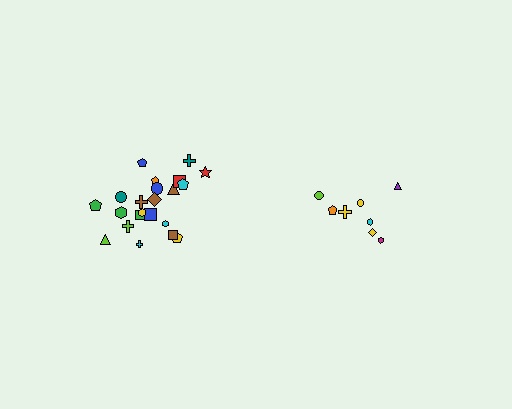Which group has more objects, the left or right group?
The left group.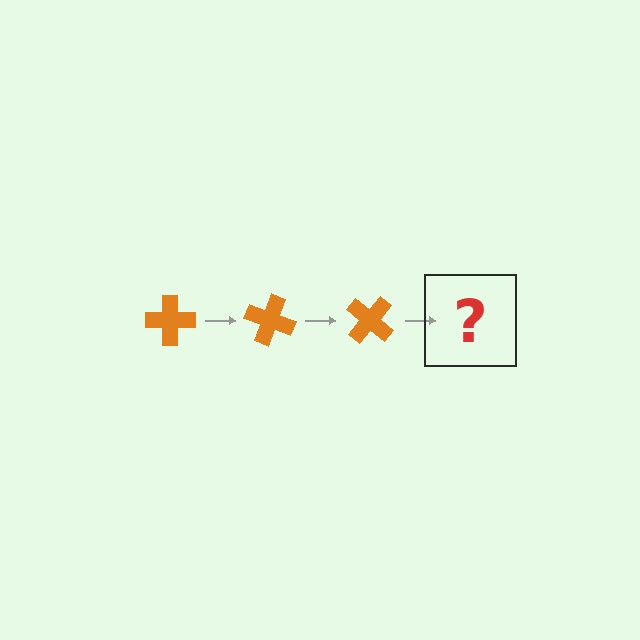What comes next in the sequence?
The next element should be an orange cross rotated 60 degrees.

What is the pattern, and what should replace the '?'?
The pattern is that the cross rotates 20 degrees each step. The '?' should be an orange cross rotated 60 degrees.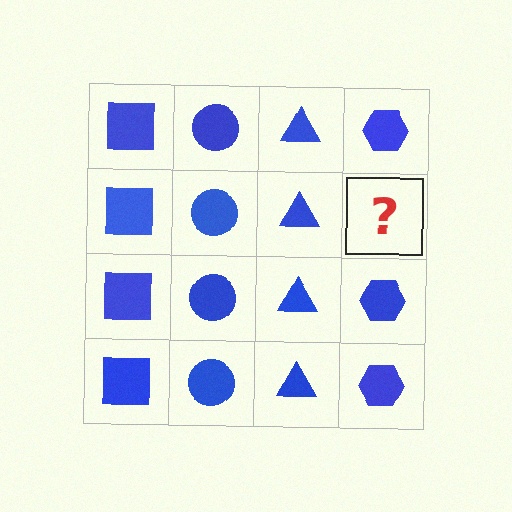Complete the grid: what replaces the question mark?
The question mark should be replaced with a blue hexagon.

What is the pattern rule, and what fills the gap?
The rule is that each column has a consistent shape. The gap should be filled with a blue hexagon.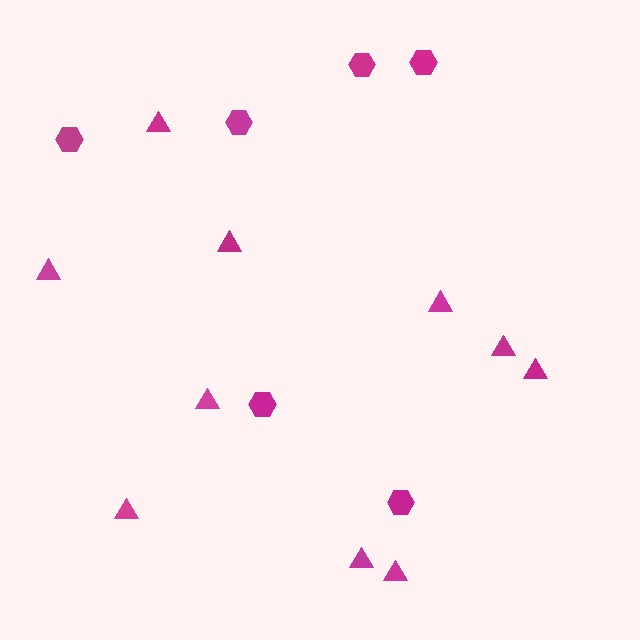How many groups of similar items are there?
There are 2 groups: one group of hexagons (6) and one group of triangles (10).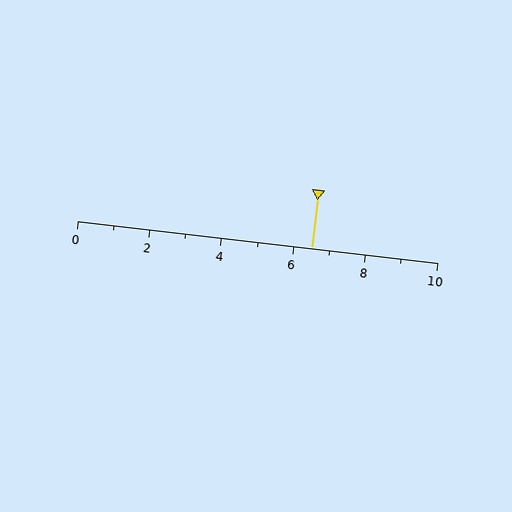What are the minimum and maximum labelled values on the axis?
The axis runs from 0 to 10.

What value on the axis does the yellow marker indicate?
The marker indicates approximately 6.5.